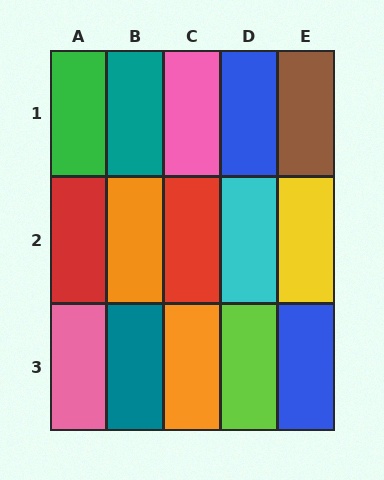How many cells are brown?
1 cell is brown.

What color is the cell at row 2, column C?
Red.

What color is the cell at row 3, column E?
Blue.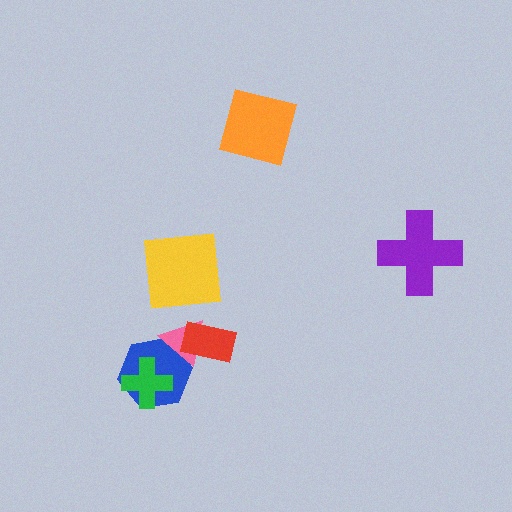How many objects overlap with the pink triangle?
2 objects overlap with the pink triangle.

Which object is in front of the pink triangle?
The red rectangle is in front of the pink triangle.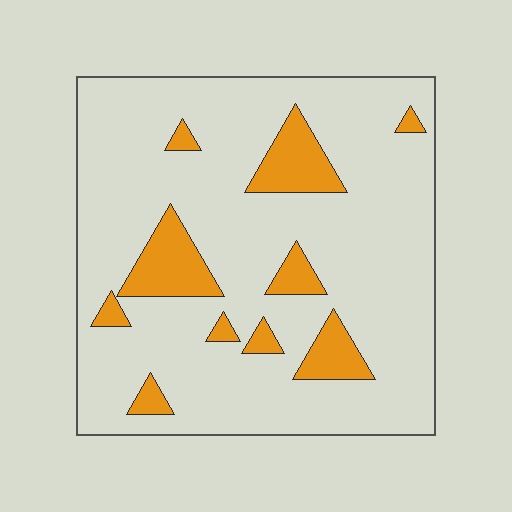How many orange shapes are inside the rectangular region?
10.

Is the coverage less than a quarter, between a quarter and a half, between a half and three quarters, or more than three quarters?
Less than a quarter.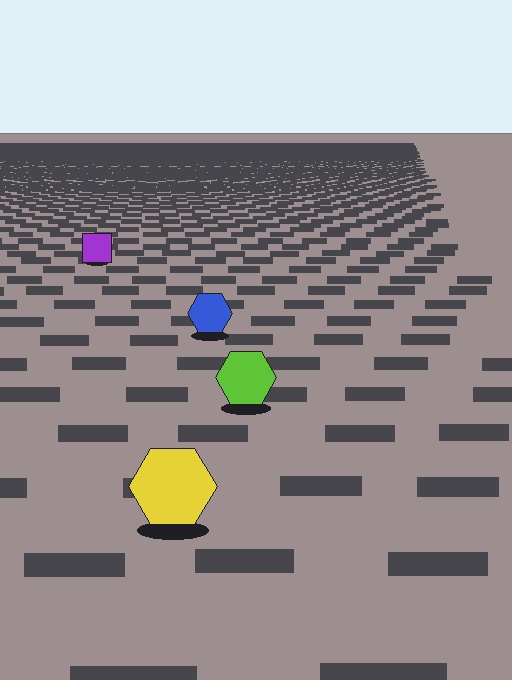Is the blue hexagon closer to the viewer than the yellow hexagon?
No. The yellow hexagon is closer — you can tell from the texture gradient: the ground texture is coarser near it.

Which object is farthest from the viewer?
The purple square is farthest from the viewer. It appears smaller and the ground texture around it is denser.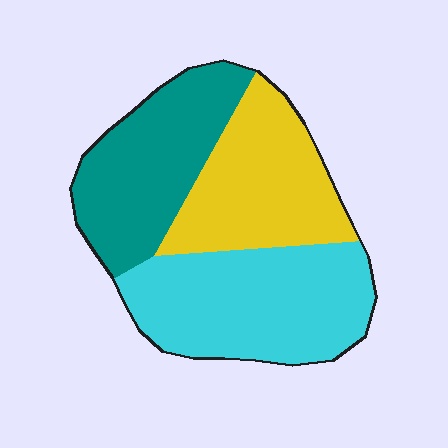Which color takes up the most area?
Cyan, at roughly 40%.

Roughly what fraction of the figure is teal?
Teal takes up about one third (1/3) of the figure.